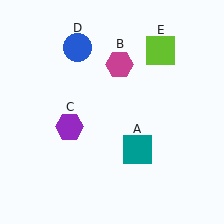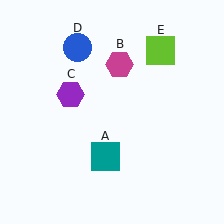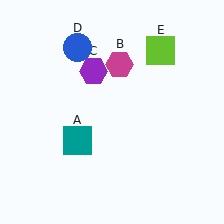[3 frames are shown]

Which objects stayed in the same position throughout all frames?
Magenta hexagon (object B) and blue circle (object D) and lime square (object E) remained stationary.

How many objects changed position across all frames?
2 objects changed position: teal square (object A), purple hexagon (object C).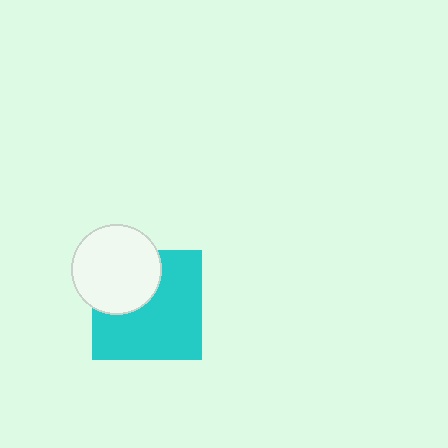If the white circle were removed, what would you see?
You would see the complete cyan square.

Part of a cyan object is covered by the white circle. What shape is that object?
It is a square.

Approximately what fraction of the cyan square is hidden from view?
Roughly 34% of the cyan square is hidden behind the white circle.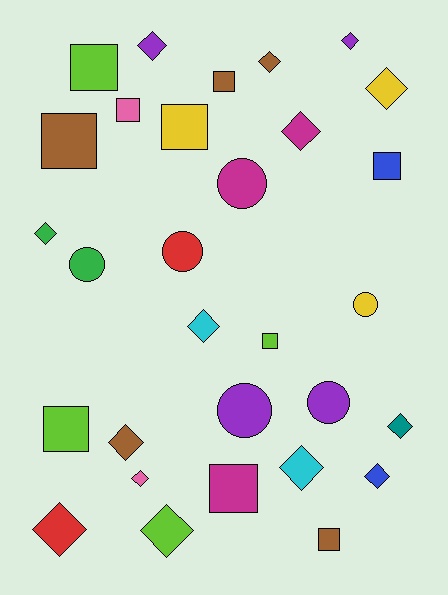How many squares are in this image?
There are 10 squares.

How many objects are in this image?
There are 30 objects.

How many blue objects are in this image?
There are 2 blue objects.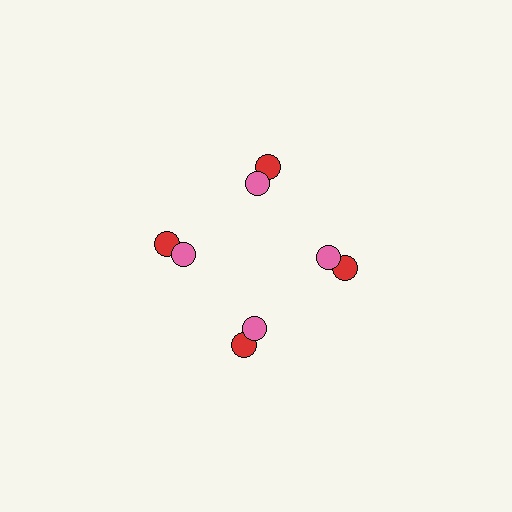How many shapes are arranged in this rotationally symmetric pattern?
There are 8 shapes, arranged in 4 groups of 2.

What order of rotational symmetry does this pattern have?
This pattern has 4-fold rotational symmetry.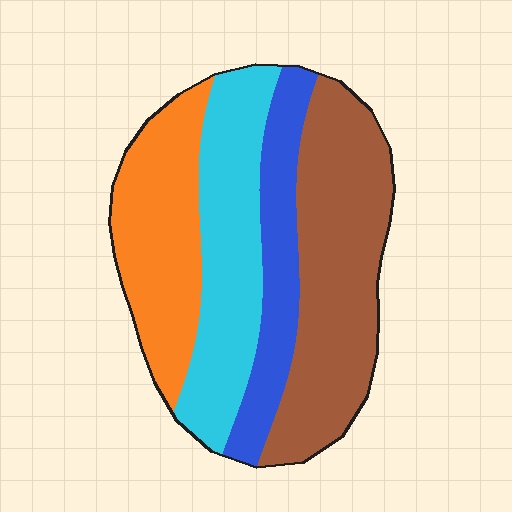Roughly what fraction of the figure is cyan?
Cyan covers roughly 25% of the figure.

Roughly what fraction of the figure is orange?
Orange covers 23% of the figure.